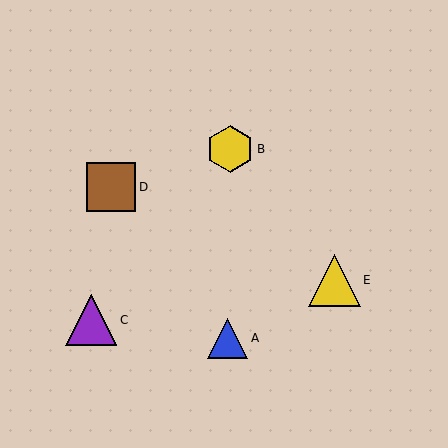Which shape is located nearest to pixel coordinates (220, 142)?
The yellow hexagon (labeled B) at (230, 149) is nearest to that location.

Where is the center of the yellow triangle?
The center of the yellow triangle is at (335, 280).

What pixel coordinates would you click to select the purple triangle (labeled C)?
Click at (91, 320) to select the purple triangle C.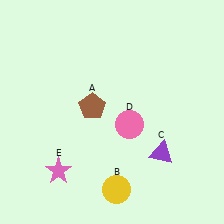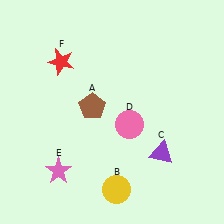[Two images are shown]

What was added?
A red star (F) was added in Image 2.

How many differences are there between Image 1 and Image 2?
There is 1 difference between the two images.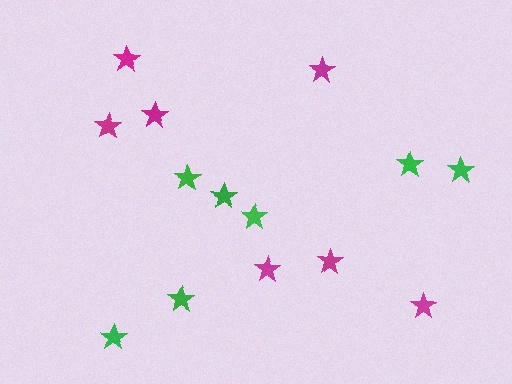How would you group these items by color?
There are 2 groups: one group of magenta stars (7) and one group of green stars (7).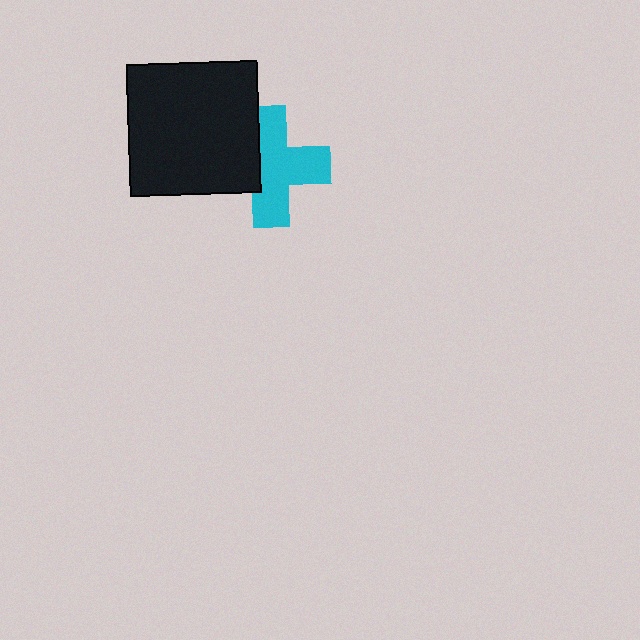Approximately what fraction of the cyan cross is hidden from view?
Roughly 32% of the cyan cross is hidden behind the black rectangle.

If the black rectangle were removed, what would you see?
You would see the complete cyan cross.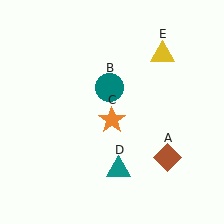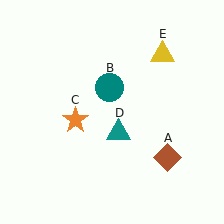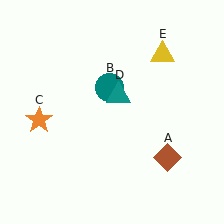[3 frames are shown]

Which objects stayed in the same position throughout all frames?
Brown diamond (object A) and teal circle (object B) and yellow triangle (object E) remained stationary.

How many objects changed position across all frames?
2 objects changed position: orange star (object C), teal triangle (object D).